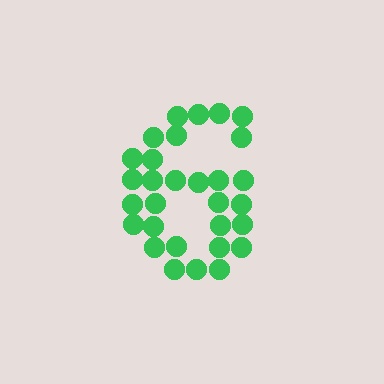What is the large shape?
The large shape is the digit 6.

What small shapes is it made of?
It is made of small circles.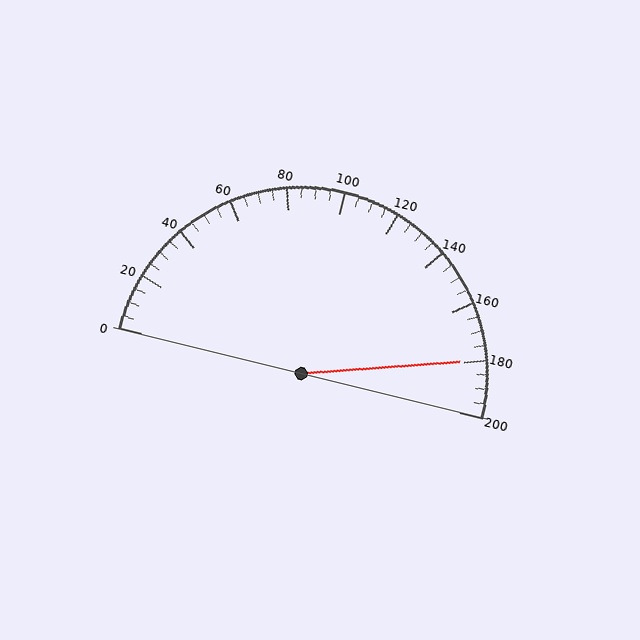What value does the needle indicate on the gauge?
The needle indicates approximately 180.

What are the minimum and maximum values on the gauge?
The gauge ranges from 0 to 200.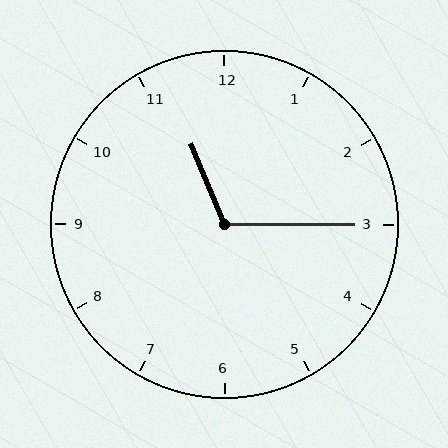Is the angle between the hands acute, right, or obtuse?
It is obtuse.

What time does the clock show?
11:15.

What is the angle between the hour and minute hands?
Approximately 112 degrees.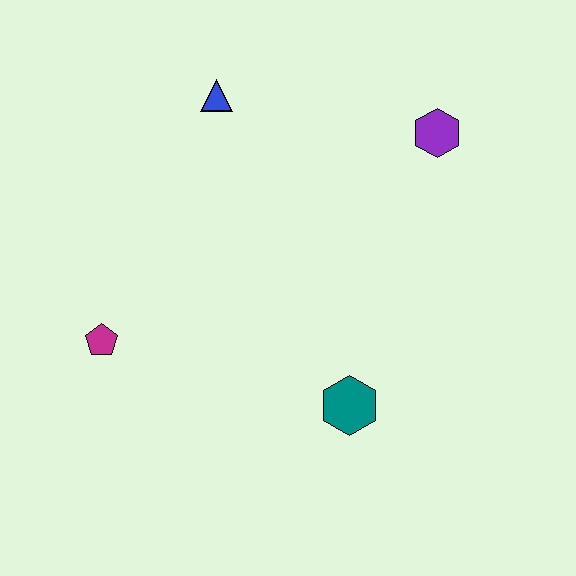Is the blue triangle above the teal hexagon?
Yes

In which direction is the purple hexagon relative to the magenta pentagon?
The purple hexagon is to the right of the magenta pentagon.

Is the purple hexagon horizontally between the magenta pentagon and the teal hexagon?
No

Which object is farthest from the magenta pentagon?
The purple hexagon is farthest from the magenta pentagon.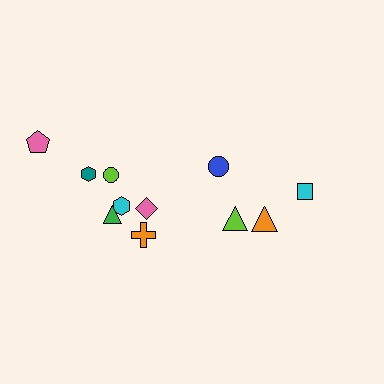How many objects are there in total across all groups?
There are 11 objects.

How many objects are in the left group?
There are 7 objects.